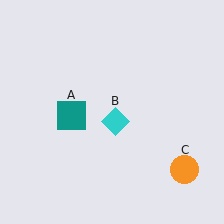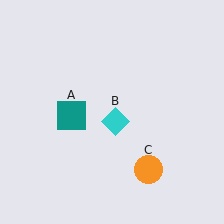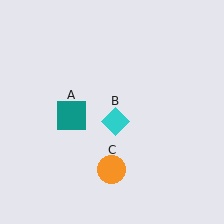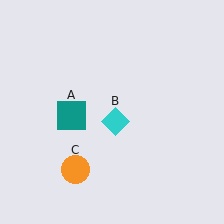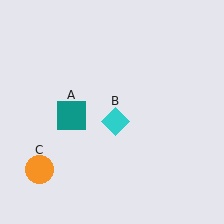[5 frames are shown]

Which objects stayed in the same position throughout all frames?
Teal square (object A) and cyan diamond (object B) remained stationary.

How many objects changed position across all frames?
1 object changed position: orange circle (object C).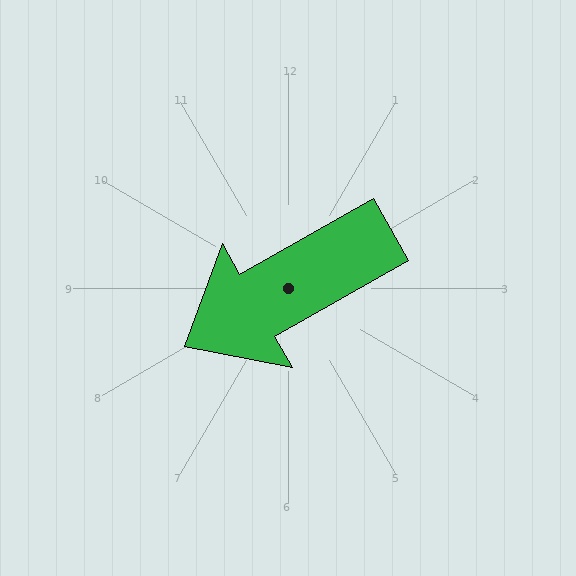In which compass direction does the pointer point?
Southwest.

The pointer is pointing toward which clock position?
Roughly 8 o'clock.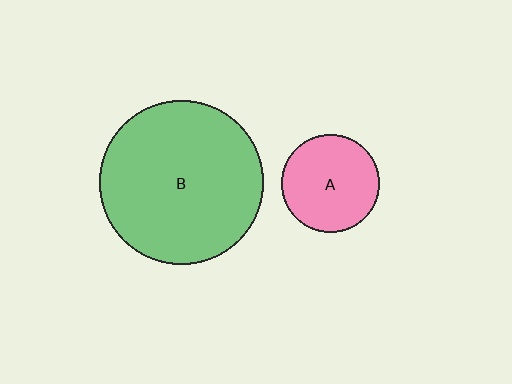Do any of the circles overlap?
No, none of the circles overlap.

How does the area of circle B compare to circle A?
Approximately 2.8 times.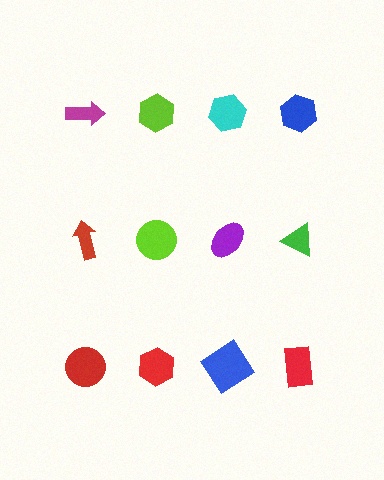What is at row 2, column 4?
A green triangle.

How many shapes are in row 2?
4 shapes.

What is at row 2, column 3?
A purple ellipse.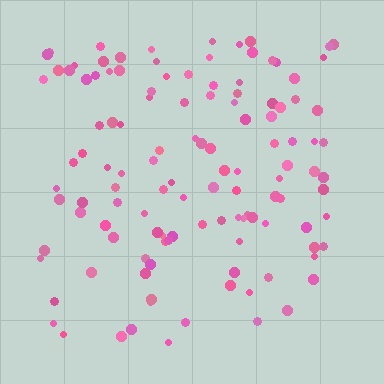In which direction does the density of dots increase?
From bottom to top, with the top side densest.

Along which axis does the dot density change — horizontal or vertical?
Vertical.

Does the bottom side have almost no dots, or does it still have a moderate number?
Still a moderate number, just noticeably fewer than the top.